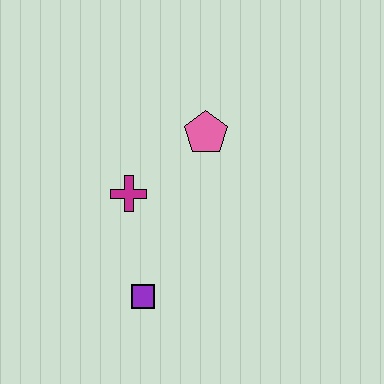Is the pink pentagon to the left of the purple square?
No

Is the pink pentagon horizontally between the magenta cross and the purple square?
No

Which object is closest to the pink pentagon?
The magenta cross is closest to the pink pentagon.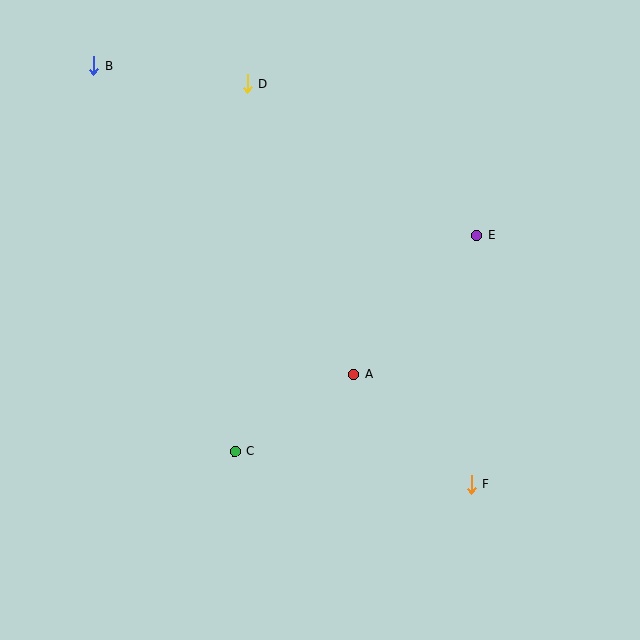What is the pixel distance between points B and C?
The distance between B and C is 411 pixels.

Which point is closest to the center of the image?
Point A at (354, 374) is closest to the center.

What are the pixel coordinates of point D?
Point D is at (247, 83).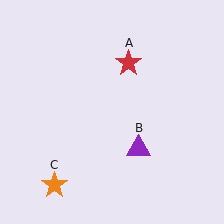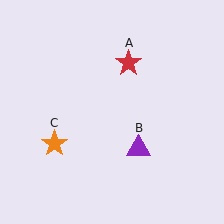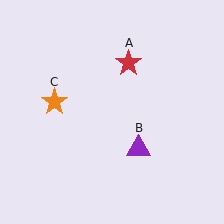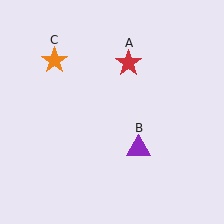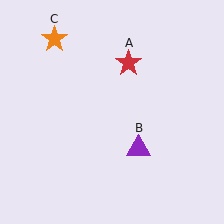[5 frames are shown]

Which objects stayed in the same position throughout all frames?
Red star (object A) and purple triangle (object B) remained stationary.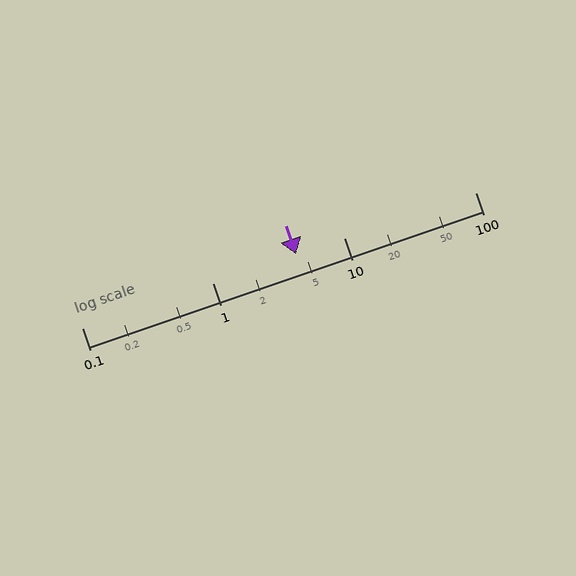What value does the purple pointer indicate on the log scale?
The pointer indicates approximately 4.3.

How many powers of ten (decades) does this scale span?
The scale spans 3 decades, from 0.1 to 100.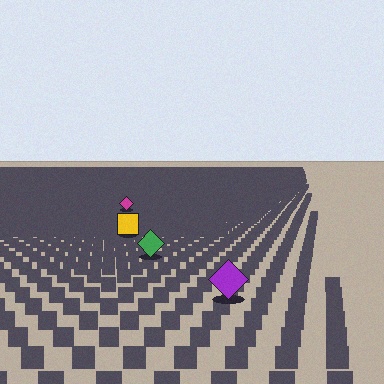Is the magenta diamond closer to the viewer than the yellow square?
No. The yellow square is closer — you can tell from the texture gradient: the ground texture is coarser near it.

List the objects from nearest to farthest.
From nearest to farthest: the purple diamond, the green diamond, the yellow square, the magenta diamond.